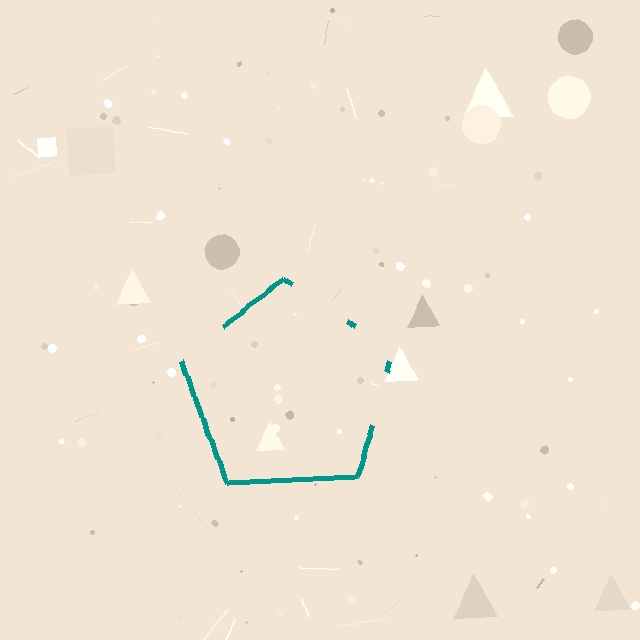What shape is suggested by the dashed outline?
The dashed outline suggests a pentagon.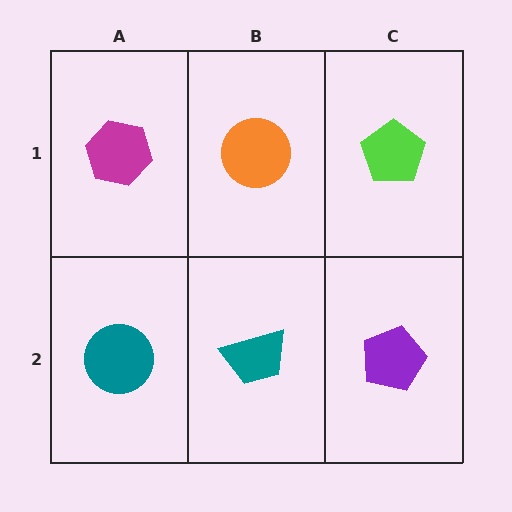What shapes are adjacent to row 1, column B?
A teal trapezoid (row 2, column B), a magenta hexagon (row 1, column A), a lime pentagon (row 1, column C).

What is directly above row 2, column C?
A lime pentagon.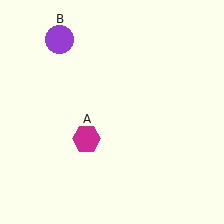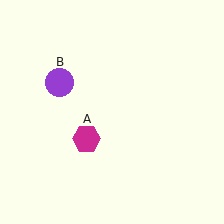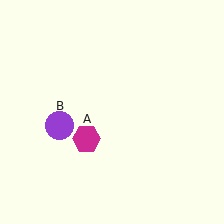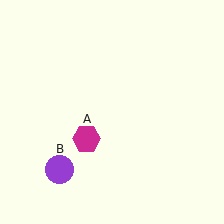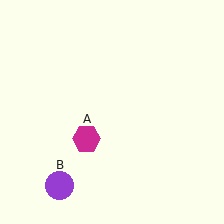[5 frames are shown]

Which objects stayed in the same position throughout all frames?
Magenta hexagon (object A) remained stationary.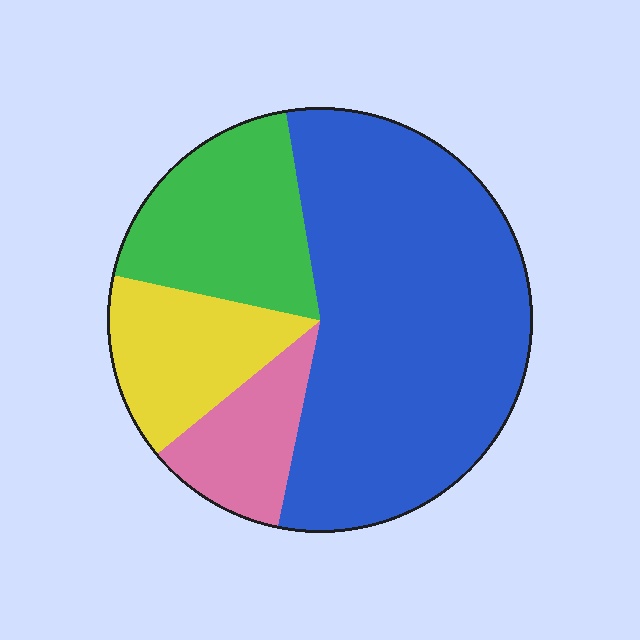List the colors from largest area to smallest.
From largest to smallest: blue, green, yellow, pink.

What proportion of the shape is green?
Green covers 19% of the shape.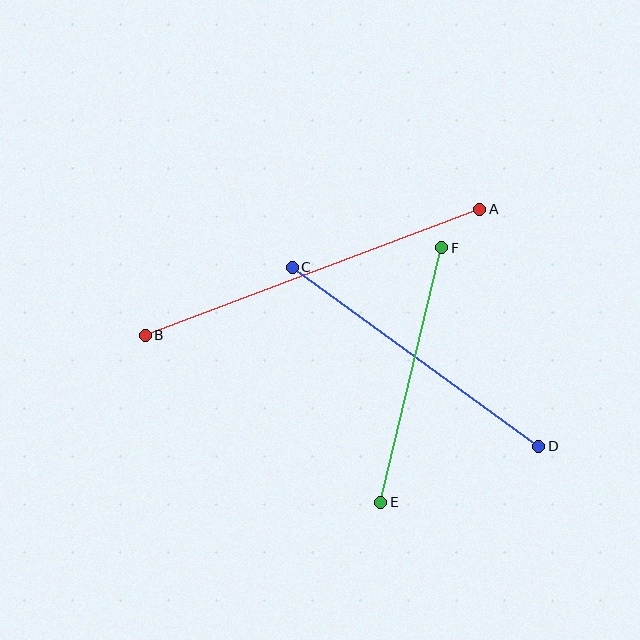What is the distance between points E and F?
The distance is approximately 262 pixels.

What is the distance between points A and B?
The distance is approximately 357 pixels.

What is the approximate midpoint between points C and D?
The midpoint is at approximately (416, 357) pixels.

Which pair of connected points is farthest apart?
Points A and B are farthest apart.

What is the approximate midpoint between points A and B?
The midpoint is at approximately (313, 272) pixels.